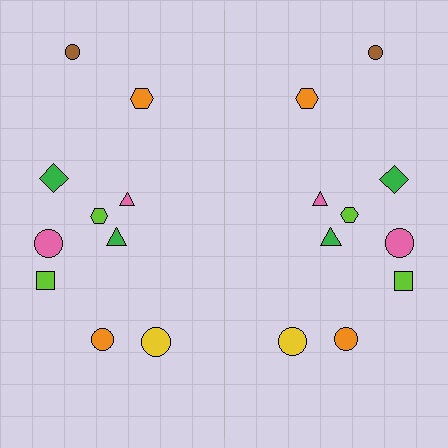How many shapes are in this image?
There are 20 shapes in this image.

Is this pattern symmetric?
Yes, this pattern has bilateral (reflection) symmetry.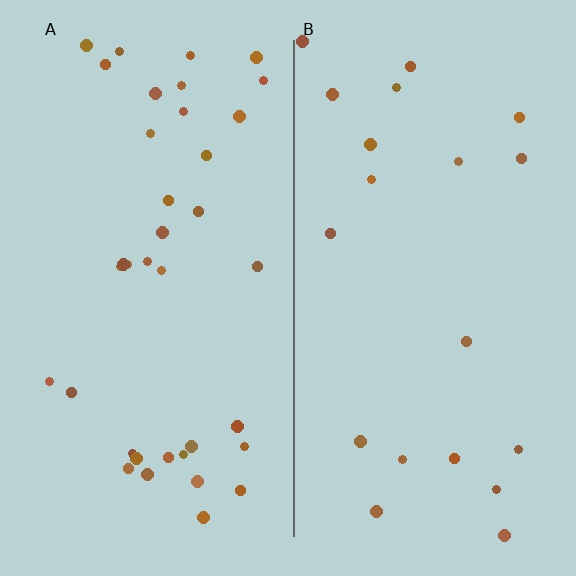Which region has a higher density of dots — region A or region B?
A (the left).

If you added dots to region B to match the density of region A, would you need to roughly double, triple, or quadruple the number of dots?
Approximately double.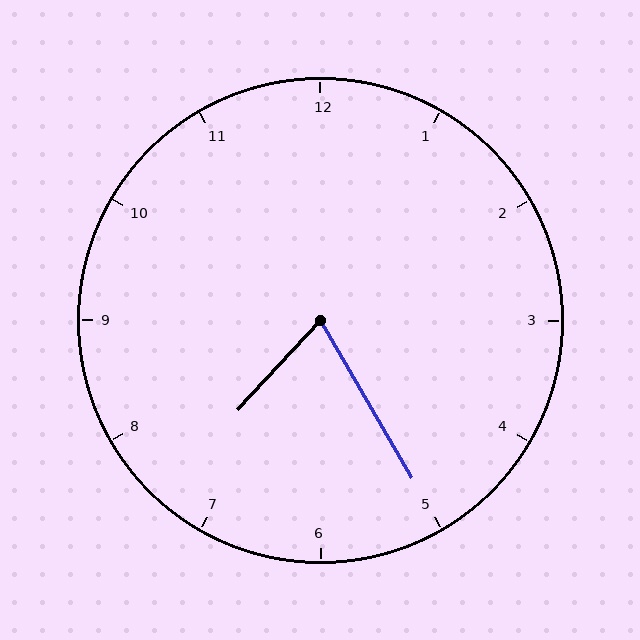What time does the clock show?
7:25.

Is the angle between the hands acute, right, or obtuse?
It is acute.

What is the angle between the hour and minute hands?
Approximately 72 degrees.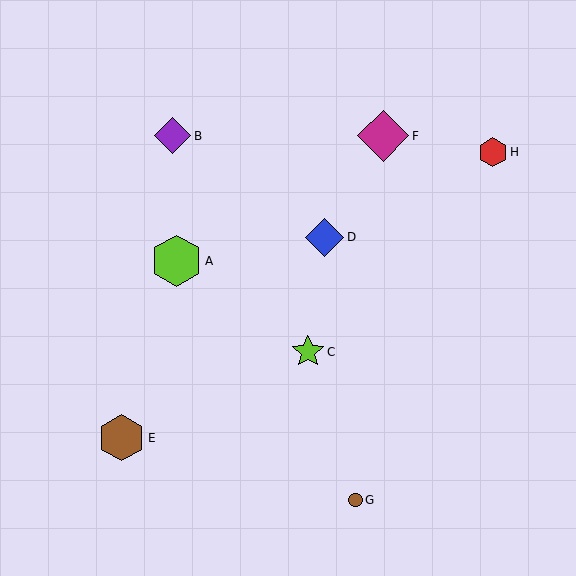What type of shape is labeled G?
Shape G is a brown circle.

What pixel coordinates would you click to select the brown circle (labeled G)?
Click at (355, 500) to select the brown circle G.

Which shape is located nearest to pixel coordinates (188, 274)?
The lime hexagon (labeled A) at (177, 261) is nearest to that location.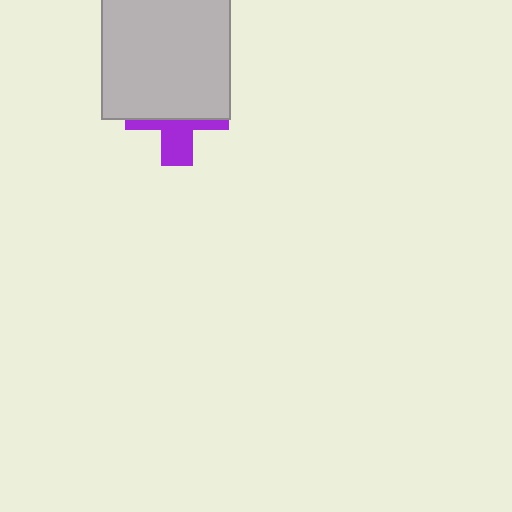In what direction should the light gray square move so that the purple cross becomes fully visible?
The light gray square should move up. That is the shortest direction to clear the overlap and leave the purple cross fully visible.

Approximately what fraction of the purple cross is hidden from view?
Roughly 60% of the purple cross is hidden behind the light gray square.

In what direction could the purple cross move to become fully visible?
The purple cross could move down. That would shift it out from behind the light gray square entirely.